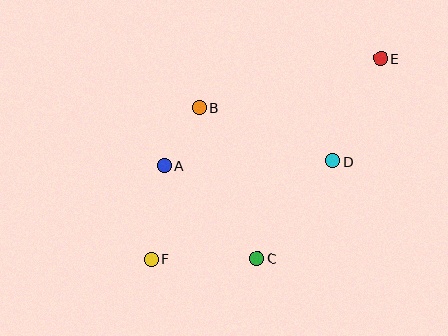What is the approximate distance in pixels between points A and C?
The distance between A and C is approximately 131 pixels.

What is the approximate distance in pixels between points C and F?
The distance between C and F is approximately 105 pixels.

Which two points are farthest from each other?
Points E and F are farthest from each other.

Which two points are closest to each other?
Points A and B are closest to each other.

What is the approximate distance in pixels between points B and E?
The distance between B and E is approximately 188 pixels.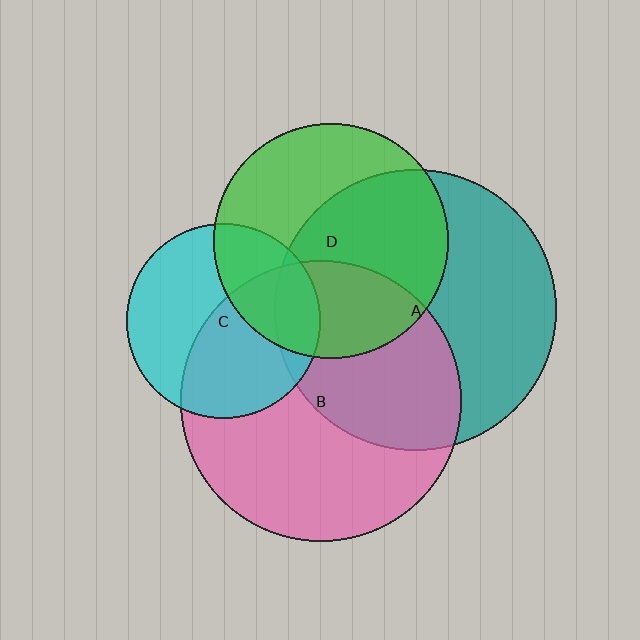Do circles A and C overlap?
Yes.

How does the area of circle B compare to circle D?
Approximately 1.4 times.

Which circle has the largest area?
Circle A (teal).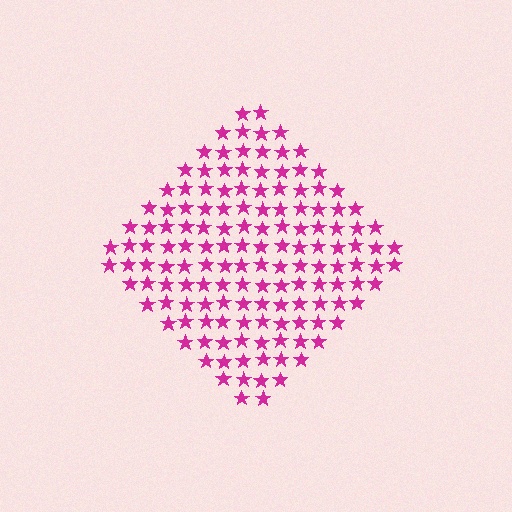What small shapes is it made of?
It is made of small stars.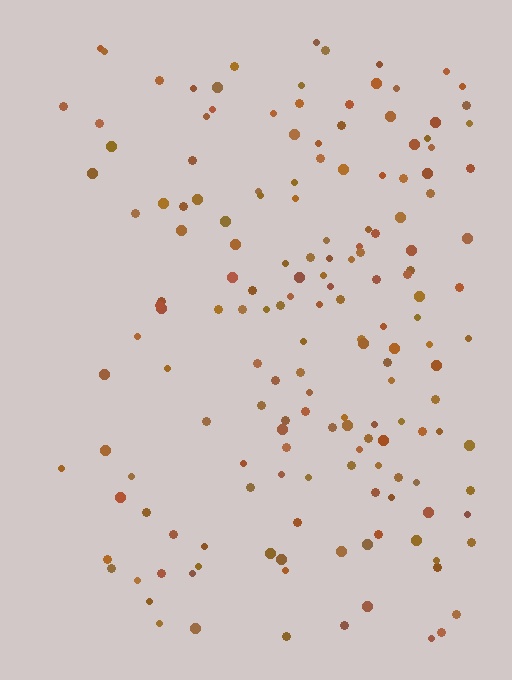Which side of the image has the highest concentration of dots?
The right.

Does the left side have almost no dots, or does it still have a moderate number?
Still a moderate number, just noticeably fewer than the right.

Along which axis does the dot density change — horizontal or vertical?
Horizontal.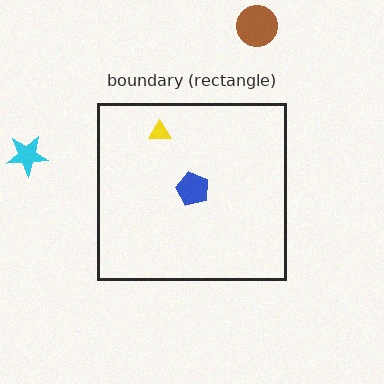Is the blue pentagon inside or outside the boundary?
Inside.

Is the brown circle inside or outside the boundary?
Outside.